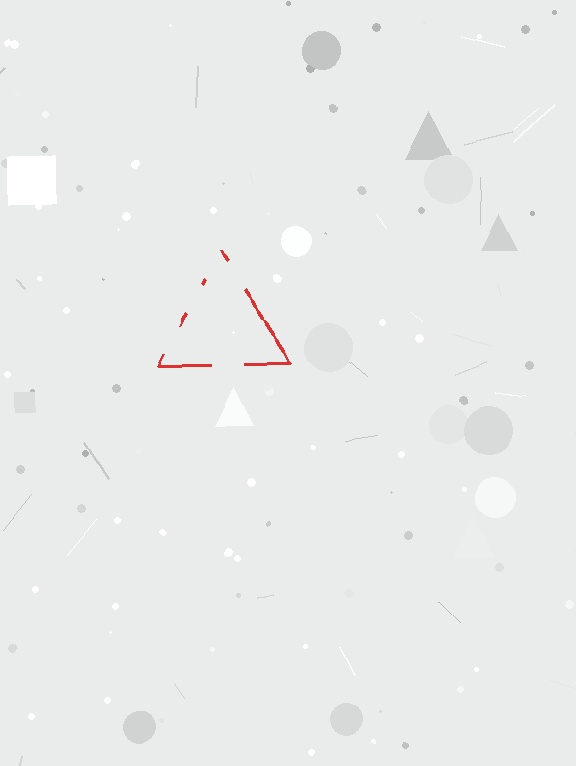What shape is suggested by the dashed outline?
The dashed outline suggests a triangle.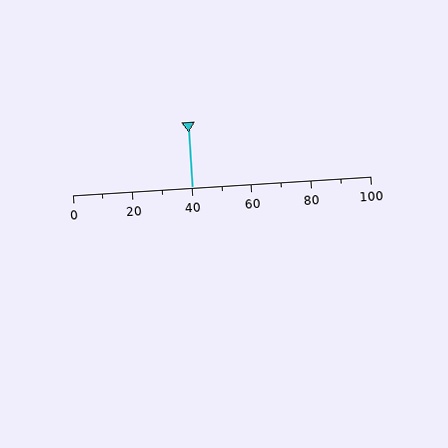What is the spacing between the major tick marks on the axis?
The major ticks are spaced 20 apart.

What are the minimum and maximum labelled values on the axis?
The axis runs from 0 to 100.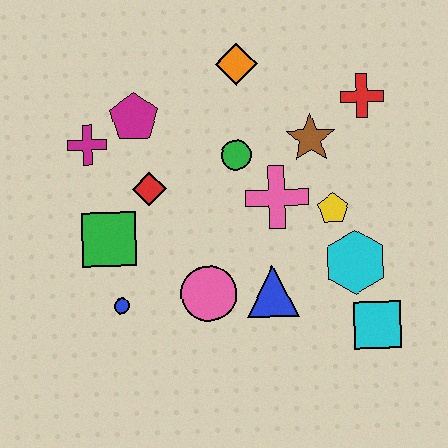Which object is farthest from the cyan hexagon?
The magenta cross is farthest from the cyan hexagon.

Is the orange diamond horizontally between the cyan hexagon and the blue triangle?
No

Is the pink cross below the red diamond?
Yes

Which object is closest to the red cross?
The brown star is closest to the red cross.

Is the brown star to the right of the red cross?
No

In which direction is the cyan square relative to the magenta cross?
The cyan square is to the right of the magenta cross.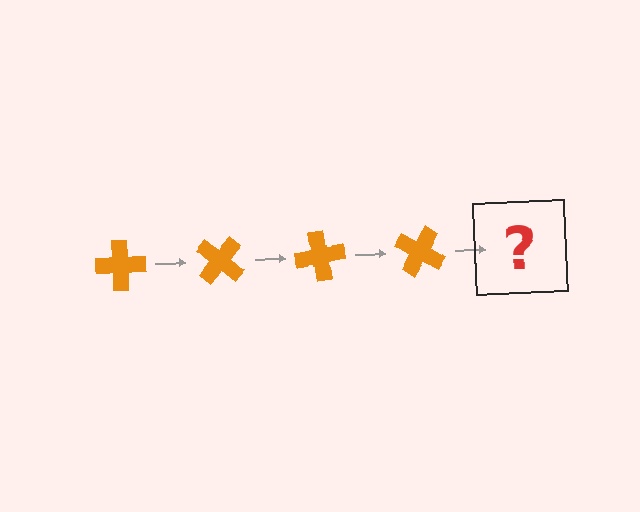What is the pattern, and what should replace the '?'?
The pattern is that the cross rotates 40 degrees each step. The '?' should be an orange cross rotated 160 degrees.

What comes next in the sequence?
The next element should be an orange cross rotated 160 degrees.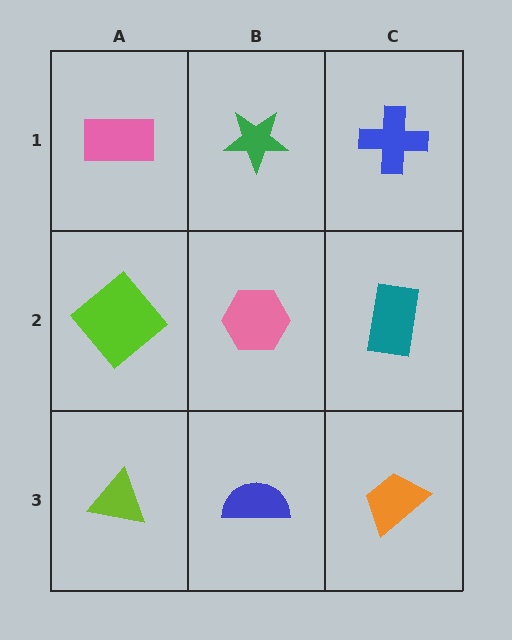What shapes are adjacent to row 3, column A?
A lime diamond (row 2, column A), a blue semicircle (row 3, column B).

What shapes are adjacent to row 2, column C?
A blue cross (row 1, column C), an orange trapezoid (row 3, column C), a pink hexagon (row 2, column B).